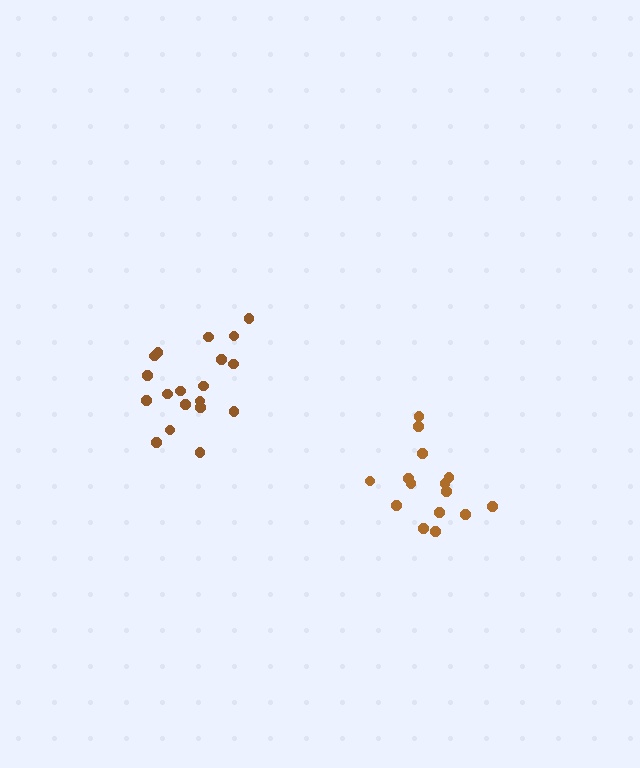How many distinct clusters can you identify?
There are 2 distinct clusters.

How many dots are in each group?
Group 1: 15 dots, Group 2: 19 dots (34 total).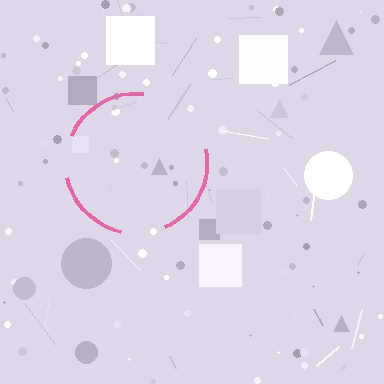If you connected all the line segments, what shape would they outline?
They would outline a circle.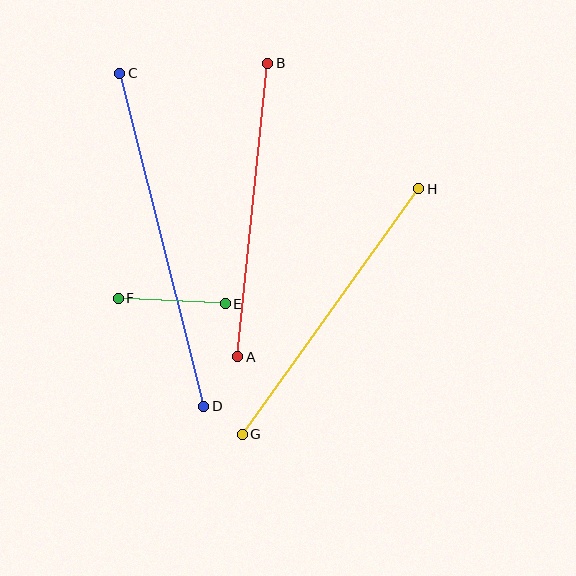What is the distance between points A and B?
The distance is approximately 295 pixels.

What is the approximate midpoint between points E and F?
The midpoint is at approximately (172, 301) pixels.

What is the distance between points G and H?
The distance is approximately 303 pixels.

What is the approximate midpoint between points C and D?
The midpoint is at approximately (162, 240) pixels.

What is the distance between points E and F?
The distance is approximately 107 pixels.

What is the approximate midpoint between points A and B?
The midpoint is at approximately (253, 210) pixels.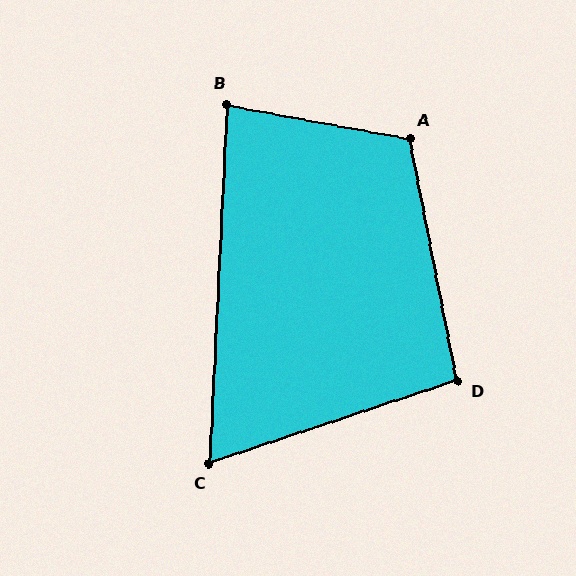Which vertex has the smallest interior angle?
C, at approximately 69 degrees.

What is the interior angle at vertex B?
Approximately 83 degrees (acute).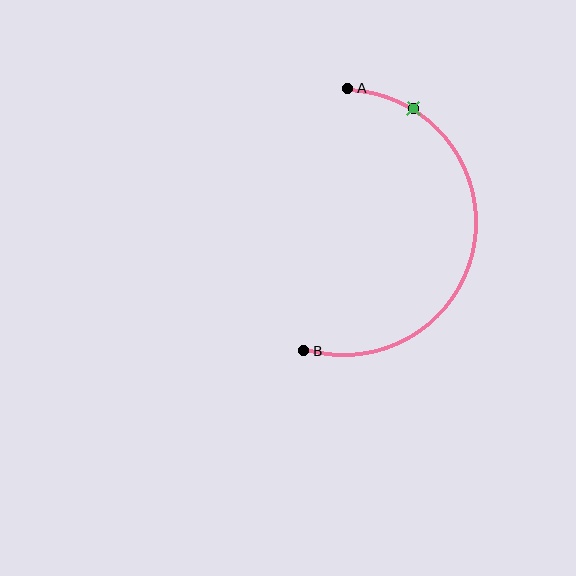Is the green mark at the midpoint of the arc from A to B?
No. The green mark lies on the arc but is closer to endpoint A. The arc midpoint would be at the point on the curve equidistant along the arc from both A and B.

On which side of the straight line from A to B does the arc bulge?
The arc bulges to the right of the straight line connecting A and B.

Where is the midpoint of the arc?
The arc midpoint is the point on the curve farthest from the straight line joining A and B. It sits to the right of that line.